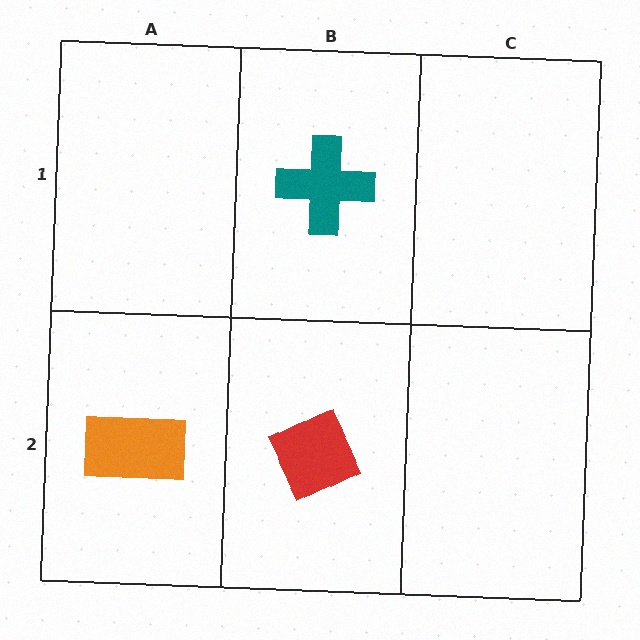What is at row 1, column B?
A teal cross.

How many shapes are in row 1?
1 shape.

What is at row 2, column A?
An orange rectangle.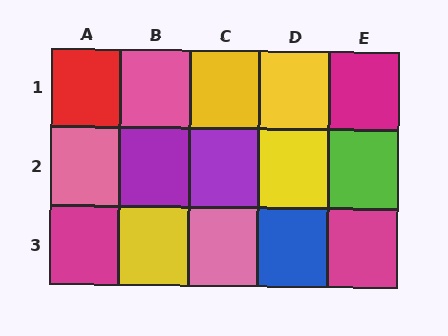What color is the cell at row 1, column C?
Yellow.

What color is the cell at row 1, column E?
Magenta.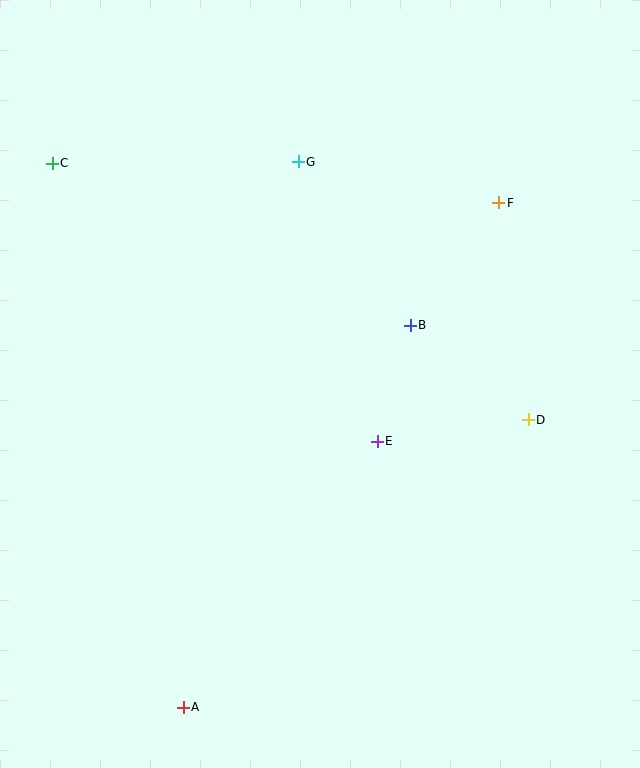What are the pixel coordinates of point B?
Point B is at (410, 325).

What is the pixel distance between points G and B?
The distance between G and B is 199 pixels.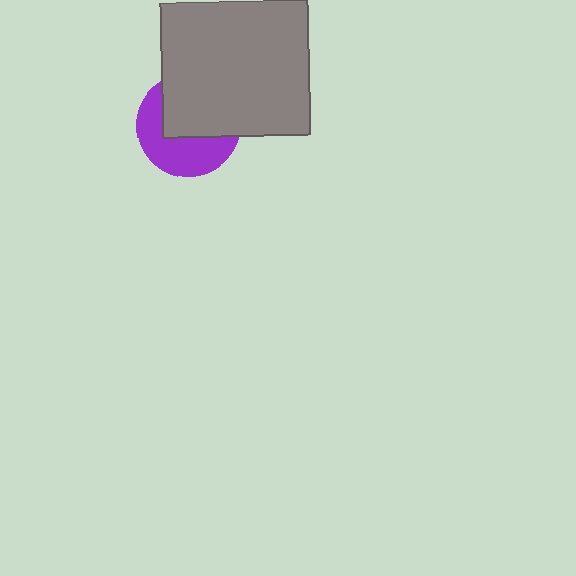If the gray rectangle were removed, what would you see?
You would see the complete purple circle.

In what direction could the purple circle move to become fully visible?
The purple circle could move toward the lower-left. That would shift it out from behind the gray rectangle entirely.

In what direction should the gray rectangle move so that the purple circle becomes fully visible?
The gray rectangle should move toward the upper-right. That is the shortest direction to clear the overlap and leave the purple circle fully visible.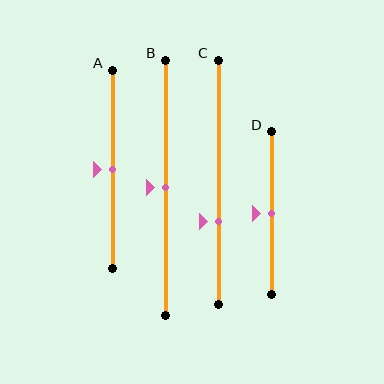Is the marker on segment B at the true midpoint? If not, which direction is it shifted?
Yes, the marker on segment B is at the true midpoint.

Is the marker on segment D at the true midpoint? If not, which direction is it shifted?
Yes, the marker on segment D is at the true midpoint.